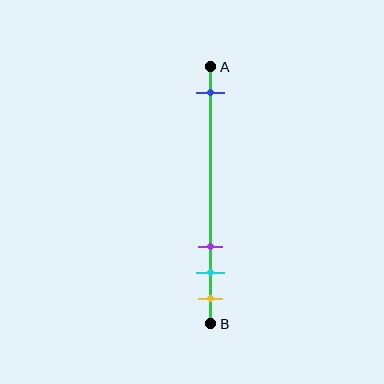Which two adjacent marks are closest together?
The cyan and yellow marks are the closest adjacent pair.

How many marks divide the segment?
There are 4 marks dividing the segment.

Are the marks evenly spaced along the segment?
No, the marks are not evenly spaced.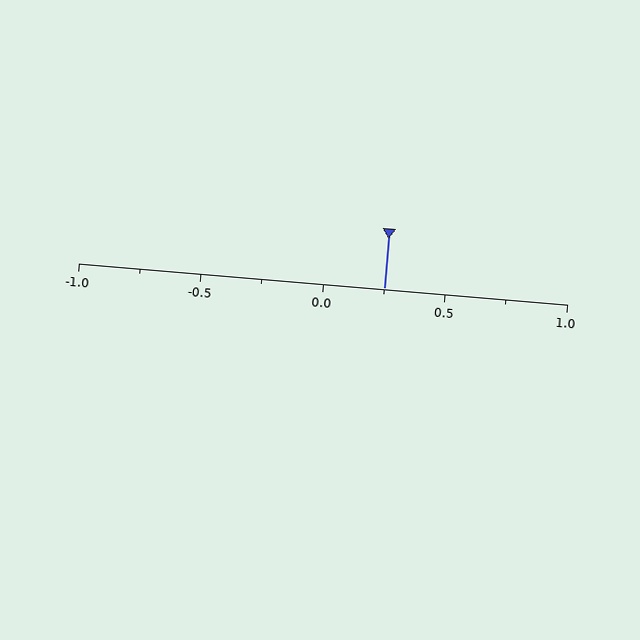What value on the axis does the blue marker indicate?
The marker indicates approximately 0.25.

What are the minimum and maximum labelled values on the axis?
The axis runs from -1.0 to 1.0.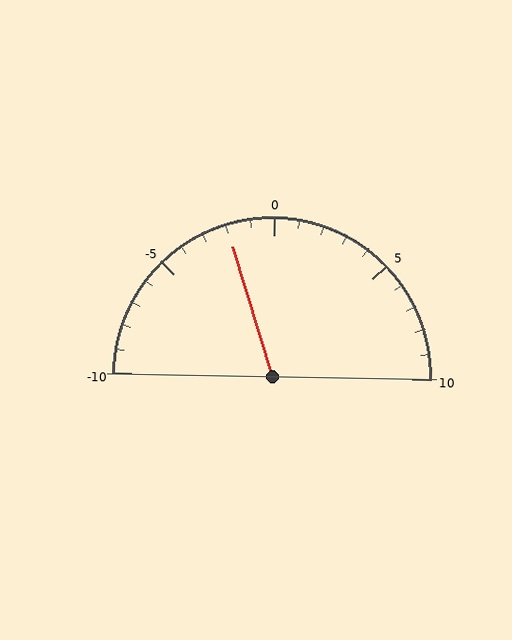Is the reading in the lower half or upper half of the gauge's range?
The reading is in the lower half of the range (-10 to 10).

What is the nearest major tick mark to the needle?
The nearest major tick mark is 0.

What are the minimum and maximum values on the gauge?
The gauge ranges from -10 to 10.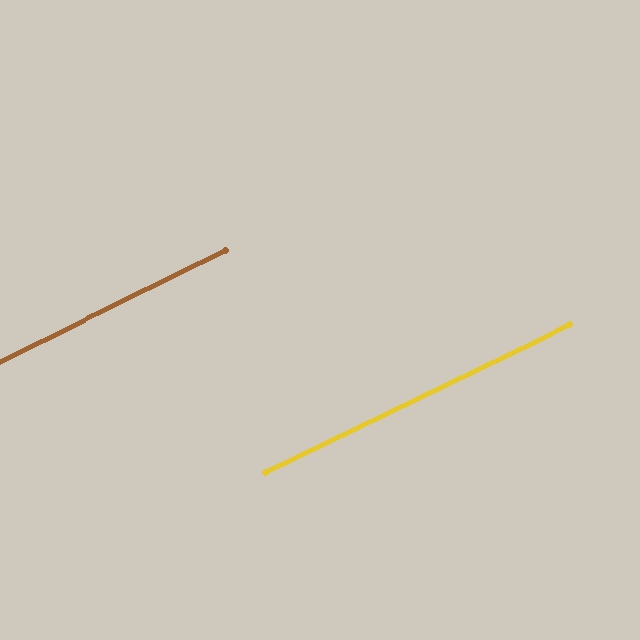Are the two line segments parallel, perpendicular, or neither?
Parallel — their directions differ by only 0.2°.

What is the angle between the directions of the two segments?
Approximately 0 degrees.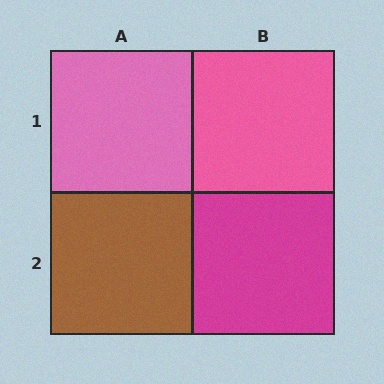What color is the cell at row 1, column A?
Pink.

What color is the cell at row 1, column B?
Pink.